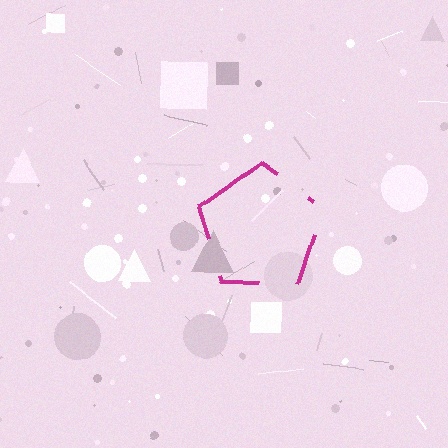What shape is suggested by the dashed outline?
The dashed outline suggests a pentagon.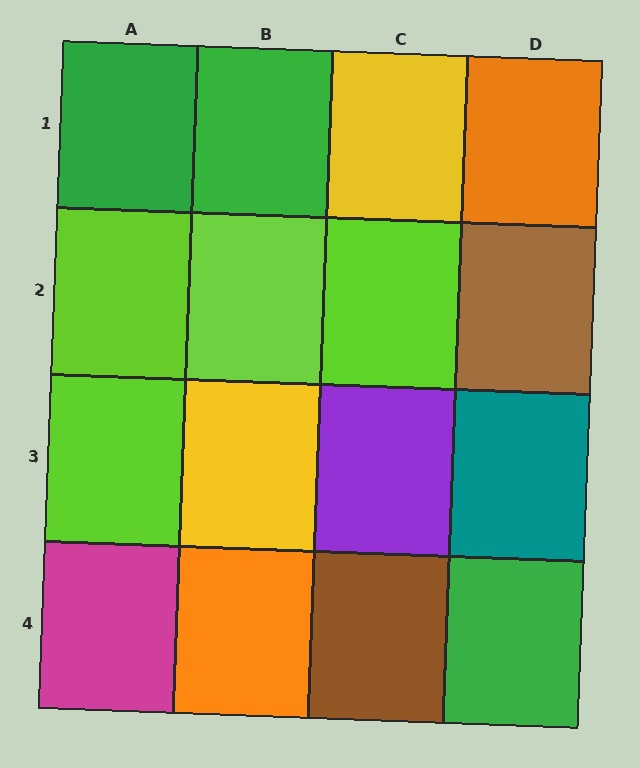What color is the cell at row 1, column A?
Green.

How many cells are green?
3 cells are green.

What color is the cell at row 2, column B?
Lime.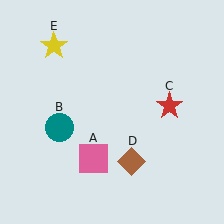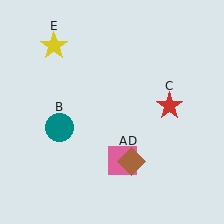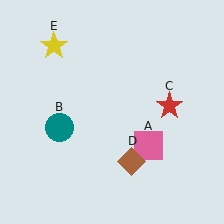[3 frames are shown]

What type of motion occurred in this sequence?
The pink square (object A) rotated counterclockwise around the center of the scene.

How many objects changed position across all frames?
1 object changed position: pink square (object A).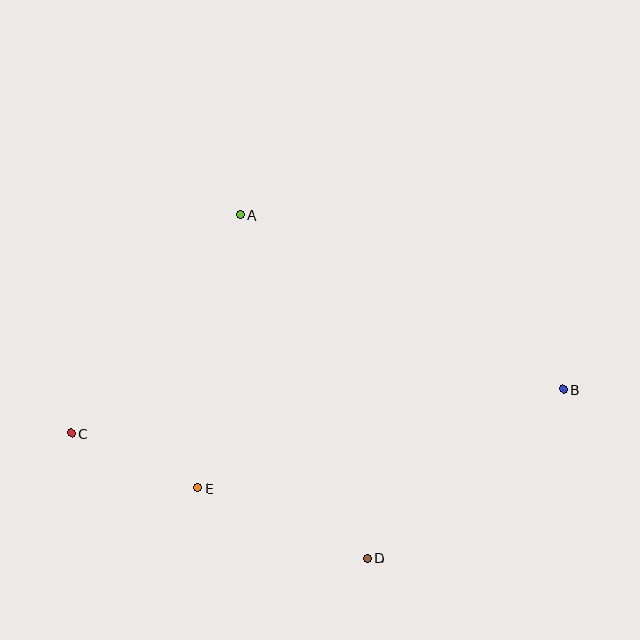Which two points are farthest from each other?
Points B and C are farthest from each other.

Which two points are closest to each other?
Points C and E are closest to each other.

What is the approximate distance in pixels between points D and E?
The distance between D and E is approximately 183 pixels.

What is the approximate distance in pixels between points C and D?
The distance between C and D is approximately 321 pixels.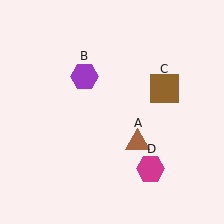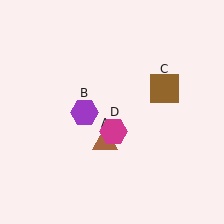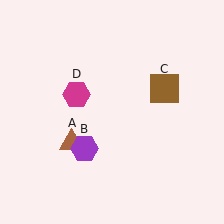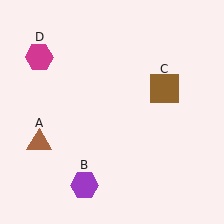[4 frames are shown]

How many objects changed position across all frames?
3 objects changed position: brown triangle (object A), purple hexagon (object B), magenta hexagon (object D).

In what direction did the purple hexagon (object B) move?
The purple hexagon (object B) moved down.